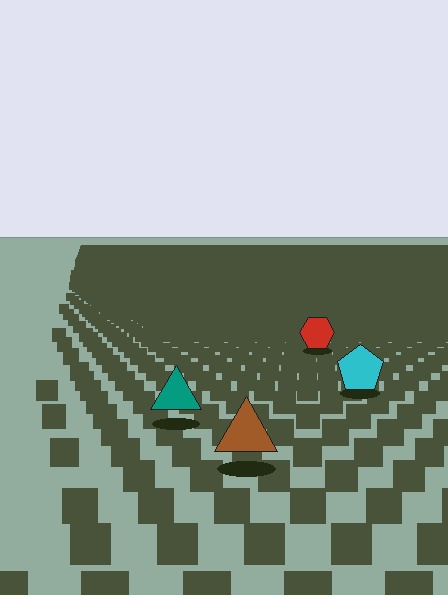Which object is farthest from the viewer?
The red hexagon is farthest from the viewer. It appears smaller and the ground texture around it is denser.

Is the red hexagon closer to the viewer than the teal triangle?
No. The teal triangle is closer — you can tell from the texture gradient: the ground texture is coarser near it.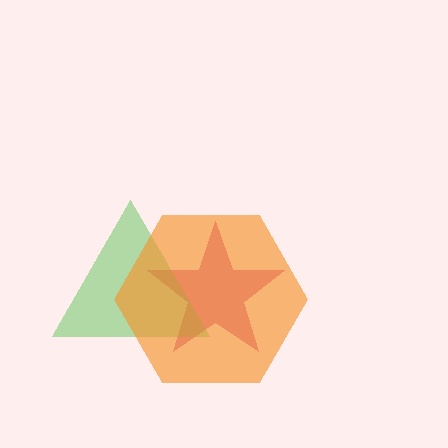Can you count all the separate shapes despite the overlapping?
Yes, there are 3 separate shapes.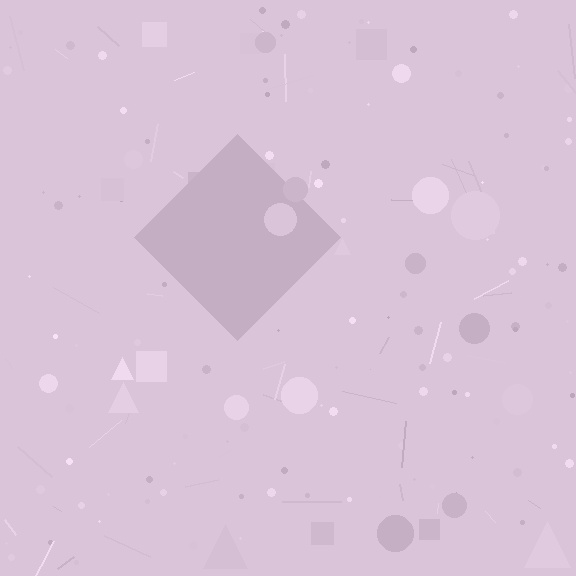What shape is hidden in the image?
A diamond is hidden in the image.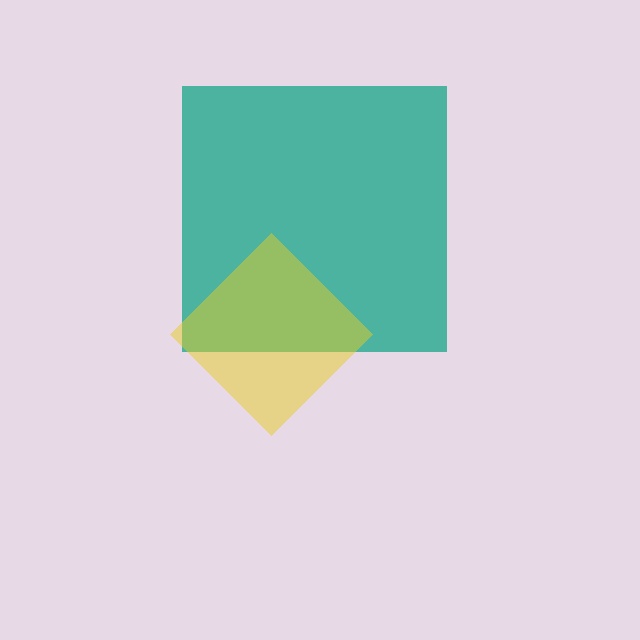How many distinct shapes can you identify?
There are 2 distinct shapes: a teal square, a yellow diamond.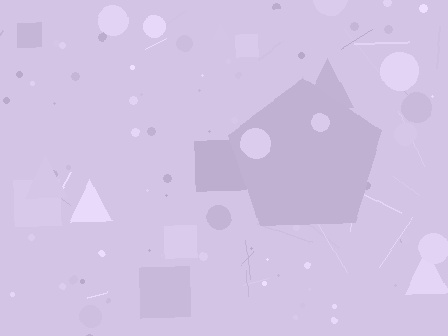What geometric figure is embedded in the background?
A pentagon is embedded in the background.